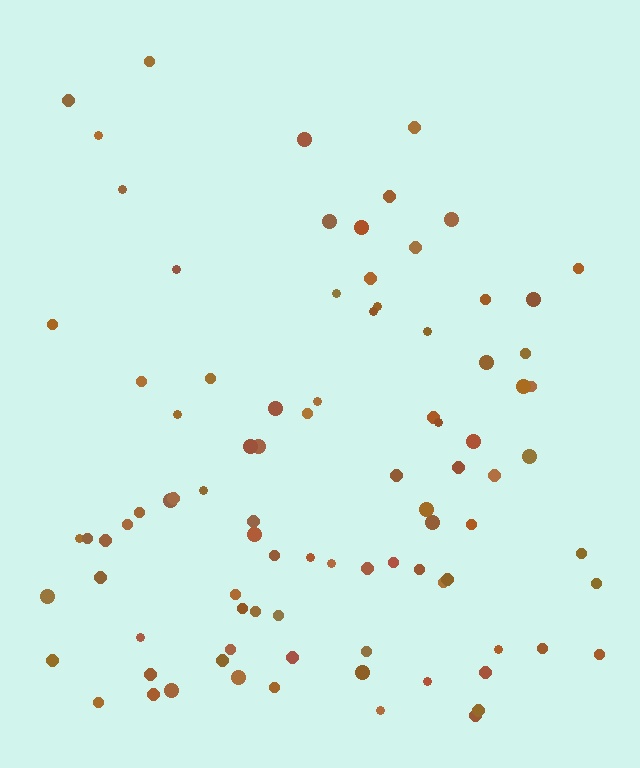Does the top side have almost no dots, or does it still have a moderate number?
Still a moderate number, just noticeably fewer than the bottom.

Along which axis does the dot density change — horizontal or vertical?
Vertical.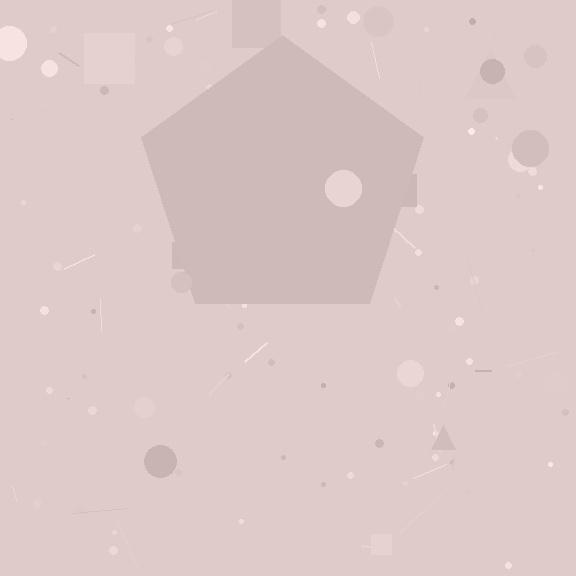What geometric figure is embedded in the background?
A pentagon is embedded in the background.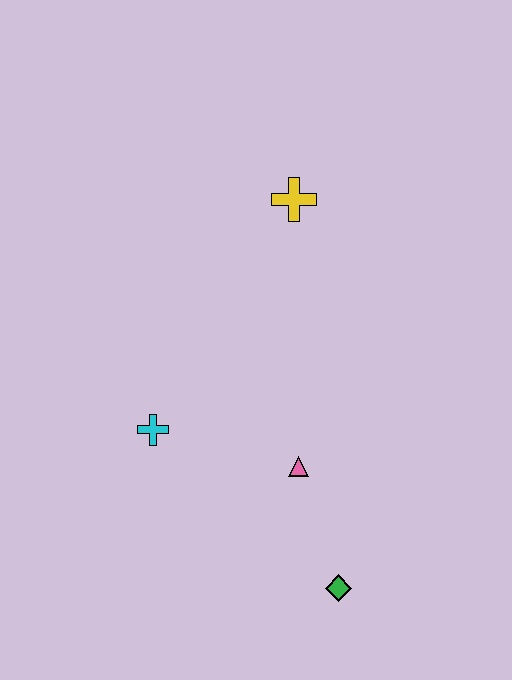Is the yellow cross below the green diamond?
No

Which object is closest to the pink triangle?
The green diamond is closest to the pink triangle.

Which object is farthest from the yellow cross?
The green diamond is farthest from the yellow cross.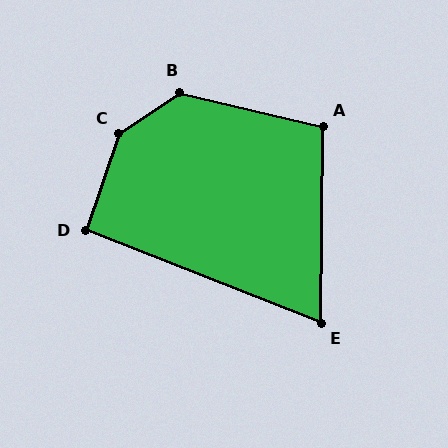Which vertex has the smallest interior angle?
E, at approximately 69 degrees.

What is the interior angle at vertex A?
Approximately 103 degrees (obtuse).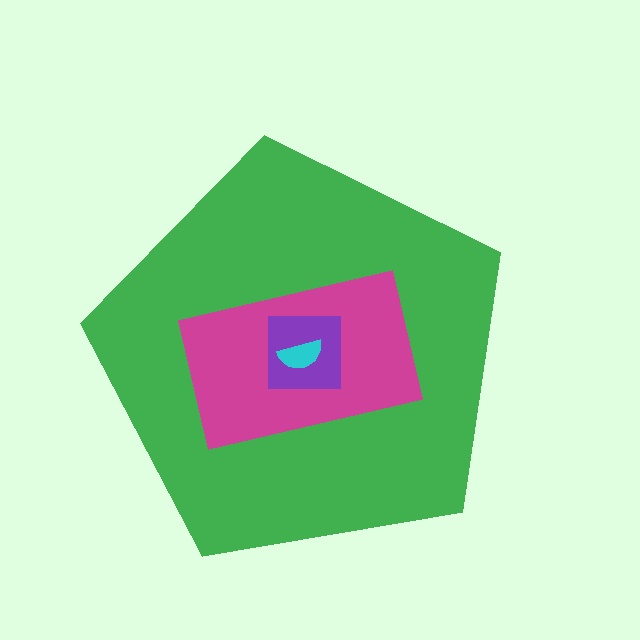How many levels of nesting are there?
4.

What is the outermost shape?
The green pentagon.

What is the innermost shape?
The cyan semicircle.